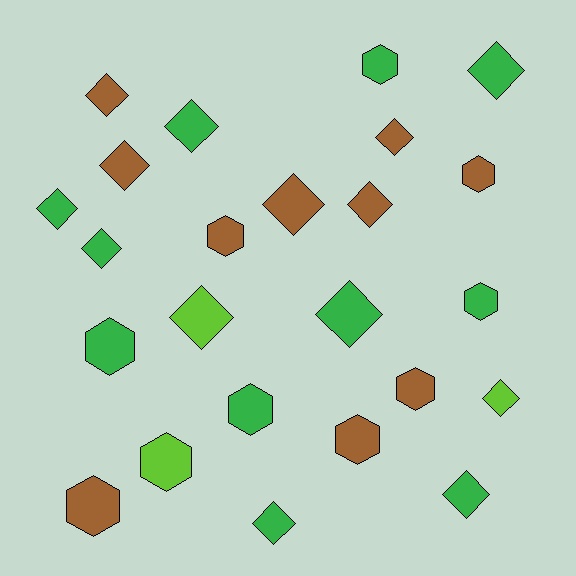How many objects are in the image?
There are 24 objects.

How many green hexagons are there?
There are 4 green hexagons.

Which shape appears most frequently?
Diamond, with 14 objects.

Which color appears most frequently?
Green, with 11 objects.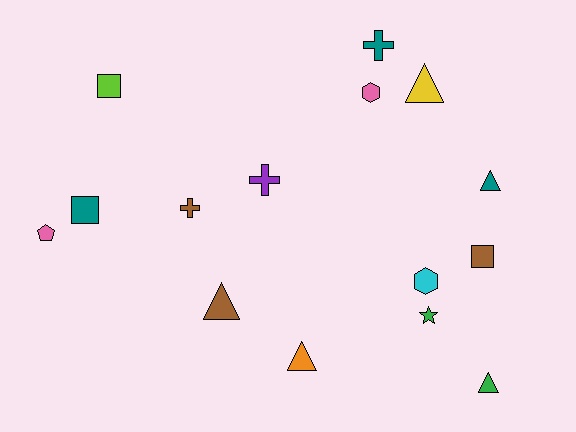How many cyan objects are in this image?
There is 1 cyan object.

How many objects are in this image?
There are 15 objects.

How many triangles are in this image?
There are 5 triangles.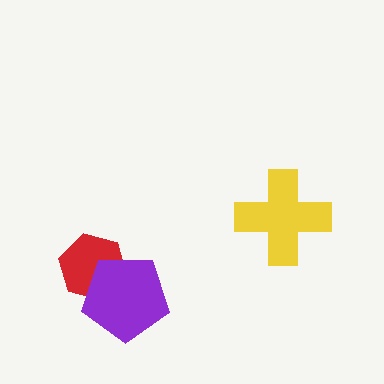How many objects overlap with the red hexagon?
1 object overlaps with the red hexagon.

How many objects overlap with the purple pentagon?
1 object overlaps with the purple pentagon.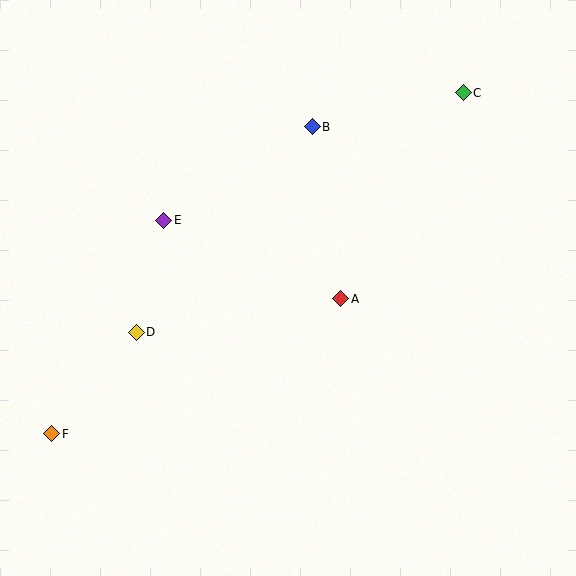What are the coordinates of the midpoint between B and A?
The midpoint between B and A is at (326, 213).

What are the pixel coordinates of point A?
Point A is at (341, 299).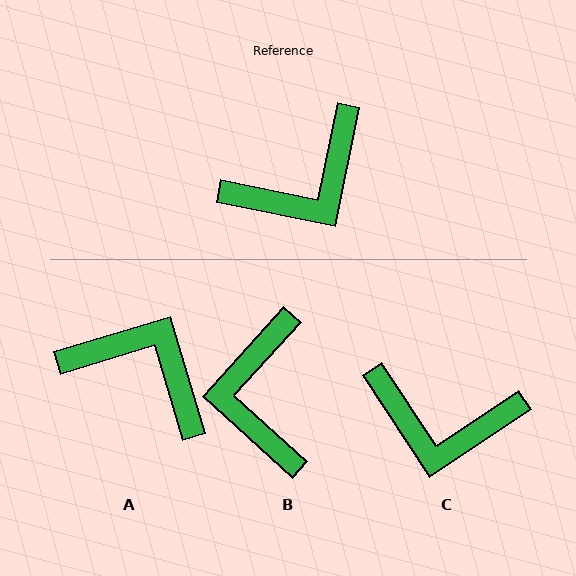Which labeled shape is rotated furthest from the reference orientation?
B, about 121 degrees away.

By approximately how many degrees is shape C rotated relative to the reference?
Approximately 45 degrees clockwise.